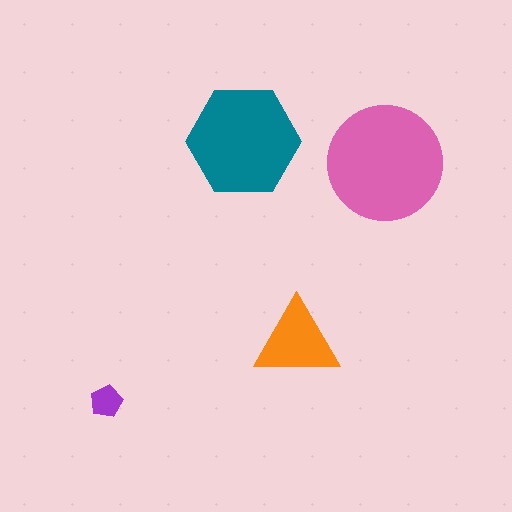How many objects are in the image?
There are 4 objects in the image.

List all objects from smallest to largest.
The purple pentagon, the orange triangle, the teal hexagon, the pink circle.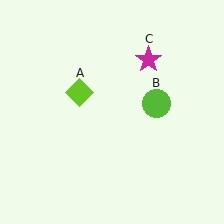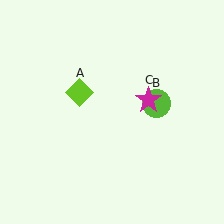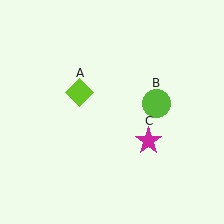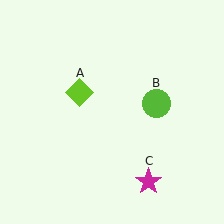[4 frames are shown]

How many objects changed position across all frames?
1 object changed position: magenta star (object C).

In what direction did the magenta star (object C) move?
The magenta star (object C) moved down.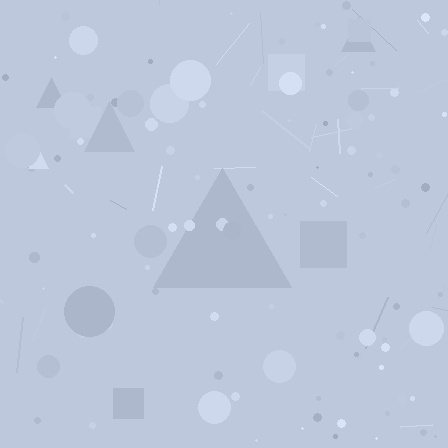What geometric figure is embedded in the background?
A triangle is embedded in the background.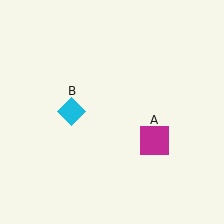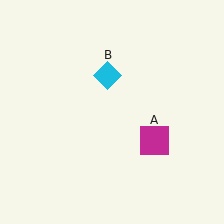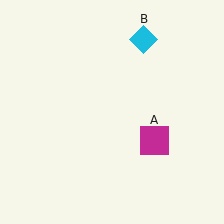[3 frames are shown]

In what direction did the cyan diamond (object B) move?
The cyan diamond (object B) moved up and to the right.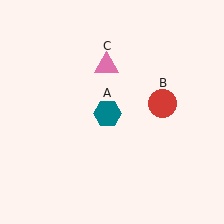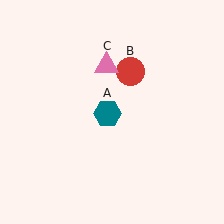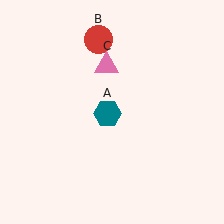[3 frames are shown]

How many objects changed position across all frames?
1 object changed position: red circle (object B).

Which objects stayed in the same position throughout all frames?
Teal hexagon (object A) and pink triangle (object C) remained stationary.